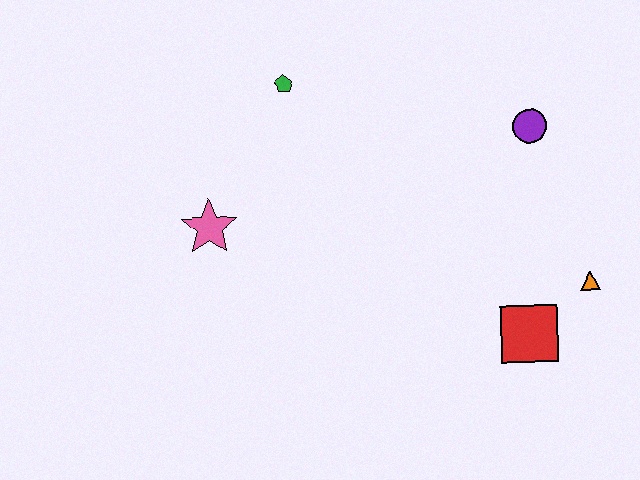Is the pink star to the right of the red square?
No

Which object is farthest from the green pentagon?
The orange triangle is farthest from the green pentagon.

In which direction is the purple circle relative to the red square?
The purple circle is above the red square.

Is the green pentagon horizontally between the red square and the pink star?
Yes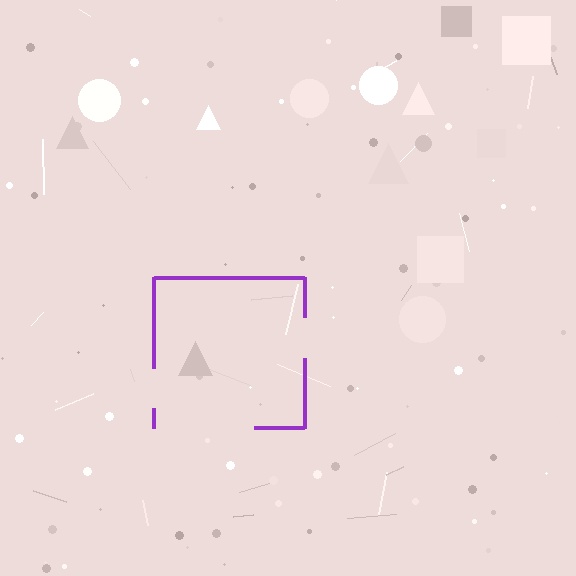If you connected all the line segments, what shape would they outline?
They would outline a square.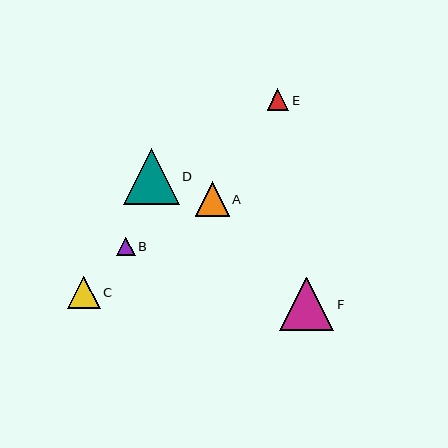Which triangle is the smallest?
Triangle B is the smallest with a size of approximately 18 pixels.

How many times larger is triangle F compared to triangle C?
Triangle F is approximately 1.7 times the size of triangle C.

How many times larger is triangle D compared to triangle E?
Triangle D is approximately 2.6 times the size of triangle E.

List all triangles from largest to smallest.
From largest to smallest: D, F, A, C, E, B.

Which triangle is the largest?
Triangle D is the largest with a size of approximately 56 pixels.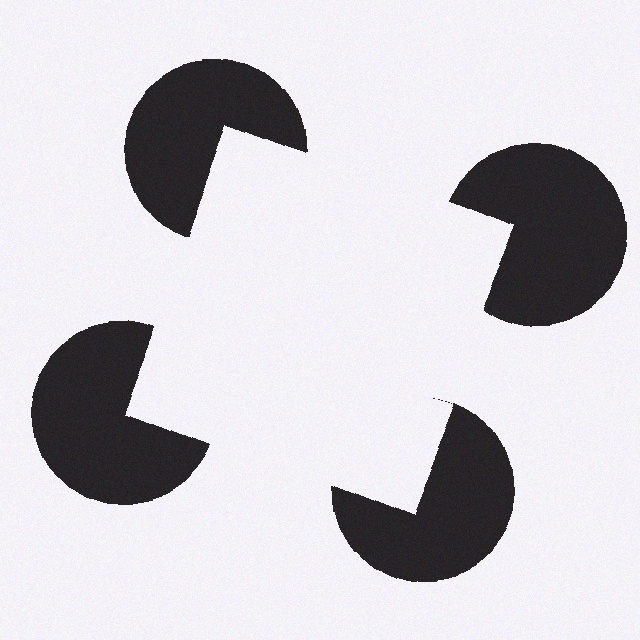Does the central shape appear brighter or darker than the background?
It typically appears slightly brighter than the background, even though no actual brightness change is drawn.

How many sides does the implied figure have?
4 sides.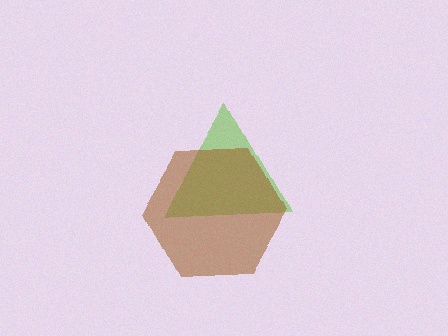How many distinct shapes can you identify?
There are 2 distinct shapes: a lime triangle, a brown hexagon.